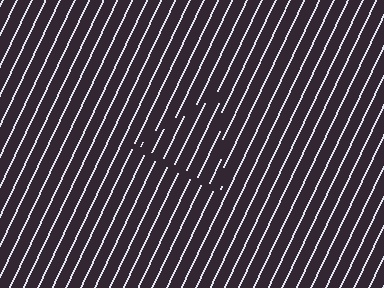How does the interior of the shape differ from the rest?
The interior of the shape contains the same grating, shifted by half a period — the contour is defined by the phase discontinuity where line-ends from the inner and outer gratings abut.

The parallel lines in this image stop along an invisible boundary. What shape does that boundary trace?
An illusory triangle. The interior of the shape contains the same grating, shifted by half a period — the contour is defined by the phase discontinuity where line-ends from the inner and outer gratings abut.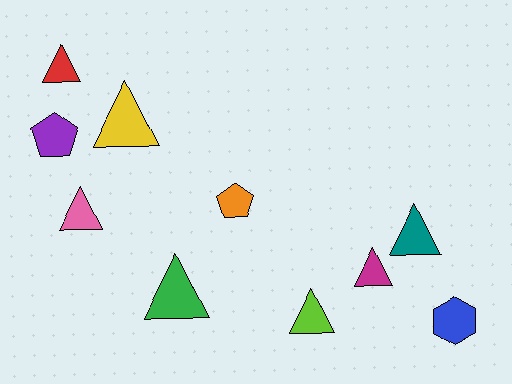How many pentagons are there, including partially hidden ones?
There are 2 pentagons.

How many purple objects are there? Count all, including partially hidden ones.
There is 1 purple object.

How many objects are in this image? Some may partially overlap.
There are 10 objects.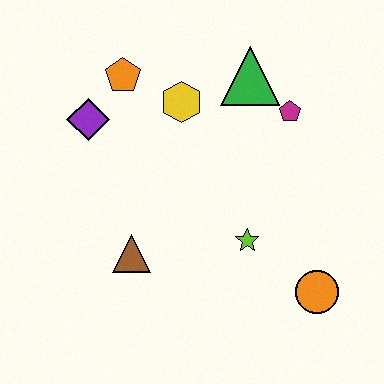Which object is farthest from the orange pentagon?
The orange circle is farthest from the orange pentagon.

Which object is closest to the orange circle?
The lime star is closest to the orange circle.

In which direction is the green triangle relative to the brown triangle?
The green triangle is above the brown triangle.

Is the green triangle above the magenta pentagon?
Yes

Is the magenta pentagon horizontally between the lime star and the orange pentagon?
No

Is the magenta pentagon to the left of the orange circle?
Yes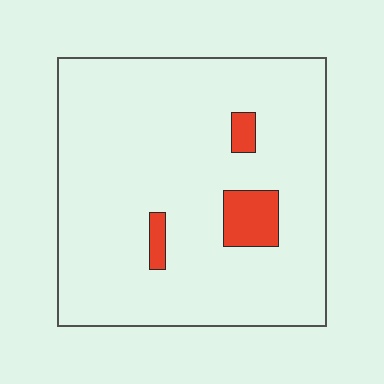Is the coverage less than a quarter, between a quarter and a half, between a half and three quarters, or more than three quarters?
Less than a quarter.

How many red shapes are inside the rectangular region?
3.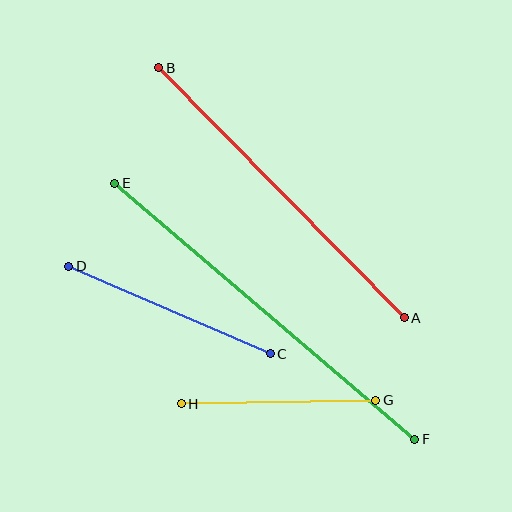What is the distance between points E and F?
The distance is approximately 394 pixels.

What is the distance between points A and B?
The distance is approximately 351 pixels.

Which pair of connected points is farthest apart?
Points E and F are farthest apart.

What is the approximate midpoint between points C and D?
The midpoint is at approximately (169, 310) pixels.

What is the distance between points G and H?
The distance is approximately 195 pixels.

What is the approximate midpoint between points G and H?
The midpoint is at approximately (279, 402) pixels.